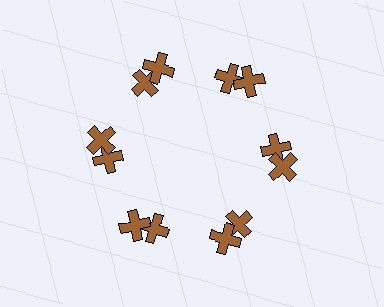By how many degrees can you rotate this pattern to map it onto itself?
The pattern maps onto itself every 60 degrees of rotation.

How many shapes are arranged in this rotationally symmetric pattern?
There are 12 shapes, arranged in 6 groups of 2.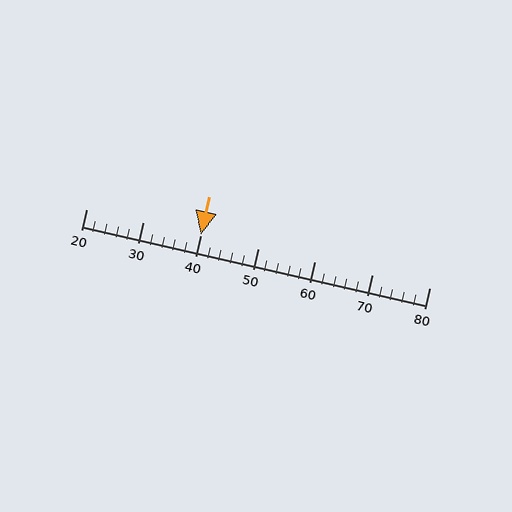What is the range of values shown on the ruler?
The ruler shows values from 20 to 80.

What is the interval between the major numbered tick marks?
The major tick marks are spaced 10 units apart.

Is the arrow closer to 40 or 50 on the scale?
The arrow is closer to 40.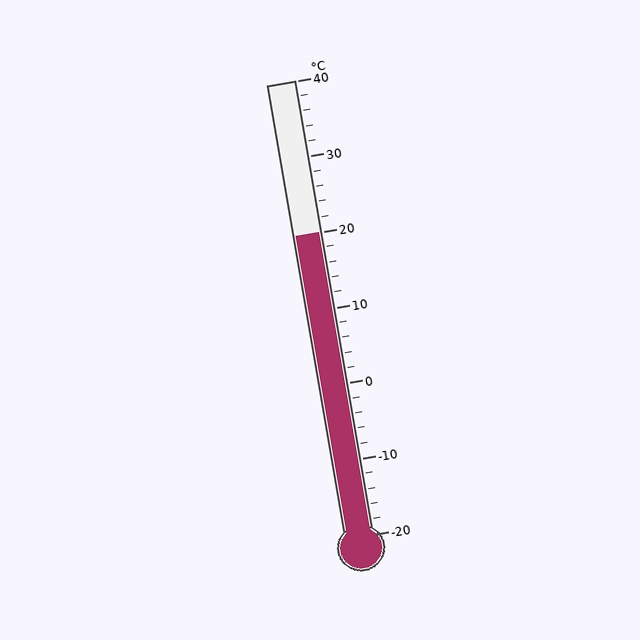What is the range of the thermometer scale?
The thermometer scale ranges from -20°C to 40°C.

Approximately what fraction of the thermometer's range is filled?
The thermometer is filled to approximately 65% of its range.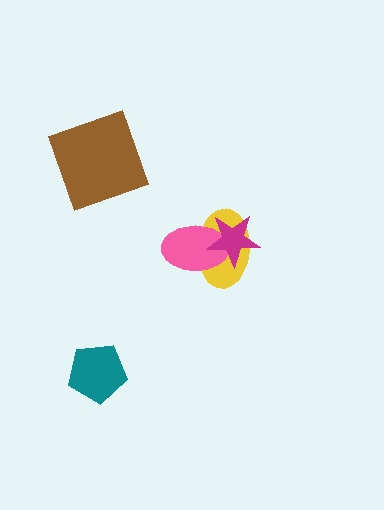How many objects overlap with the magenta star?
2 objects overlap with the magenta star.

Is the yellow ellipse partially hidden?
Yes, it is partially covered by another shape.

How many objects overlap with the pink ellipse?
2 objects overlap with the pink ellipse.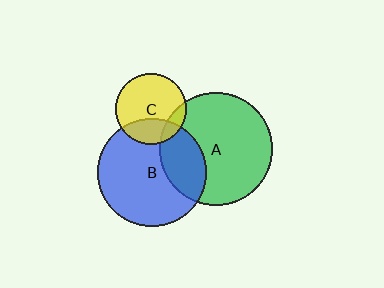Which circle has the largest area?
Circle A (green).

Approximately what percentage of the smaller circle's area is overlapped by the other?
Approximately 30%.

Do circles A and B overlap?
Yes.